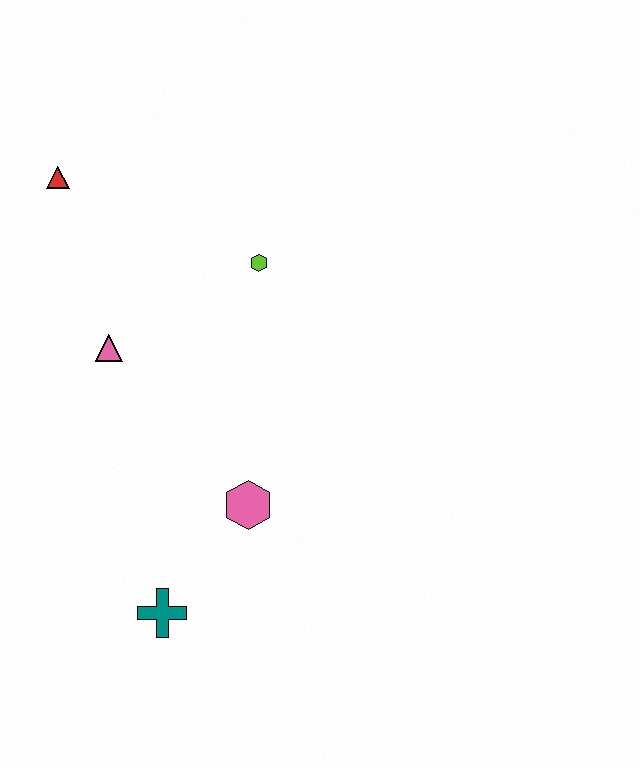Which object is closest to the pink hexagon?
The teal cross is closest to the pink hexagon.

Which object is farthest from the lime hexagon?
The teal cross is farthest from the lime hexagon.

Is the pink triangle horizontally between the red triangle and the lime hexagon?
Yes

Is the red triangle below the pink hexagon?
No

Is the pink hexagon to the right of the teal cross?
Yes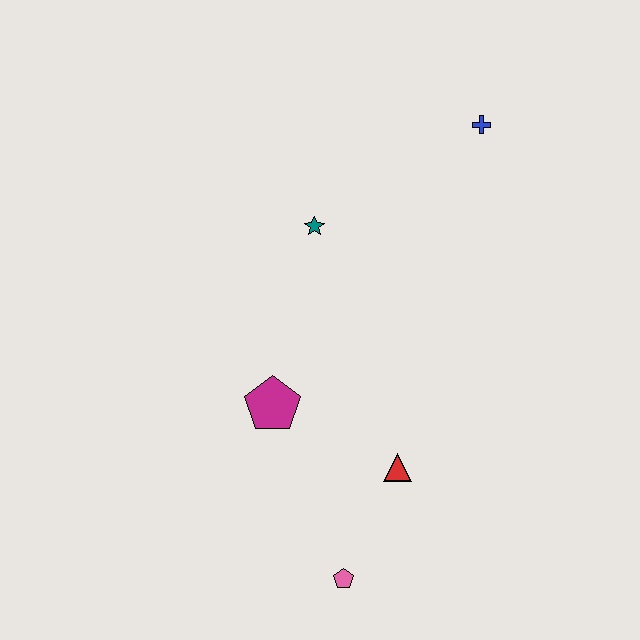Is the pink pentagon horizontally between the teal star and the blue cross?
Yes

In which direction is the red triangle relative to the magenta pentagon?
The red triangle is to the right of the magenta pentagon.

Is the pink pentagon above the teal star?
No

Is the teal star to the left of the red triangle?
Yes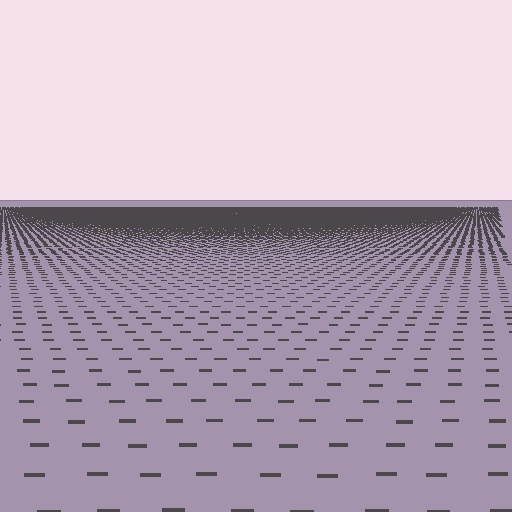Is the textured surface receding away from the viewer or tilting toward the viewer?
The surface is receding away from the viewer. Texture elements get smaller and denser toward the top.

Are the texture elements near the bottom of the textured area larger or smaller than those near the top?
Larger. Near the bottom, elements are closer to the viewer and appear at a bigger on-screen size.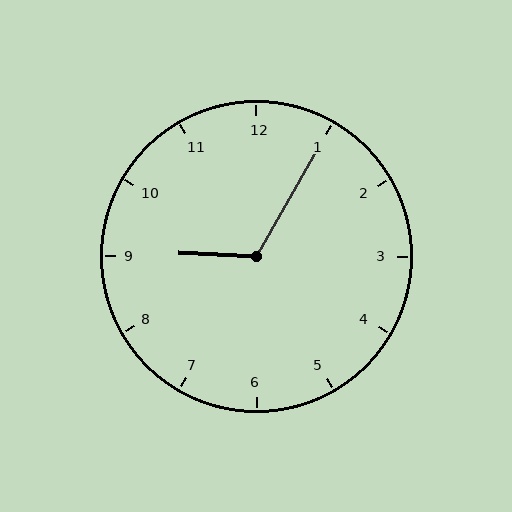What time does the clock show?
9:05.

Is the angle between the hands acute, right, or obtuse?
It is obtuse.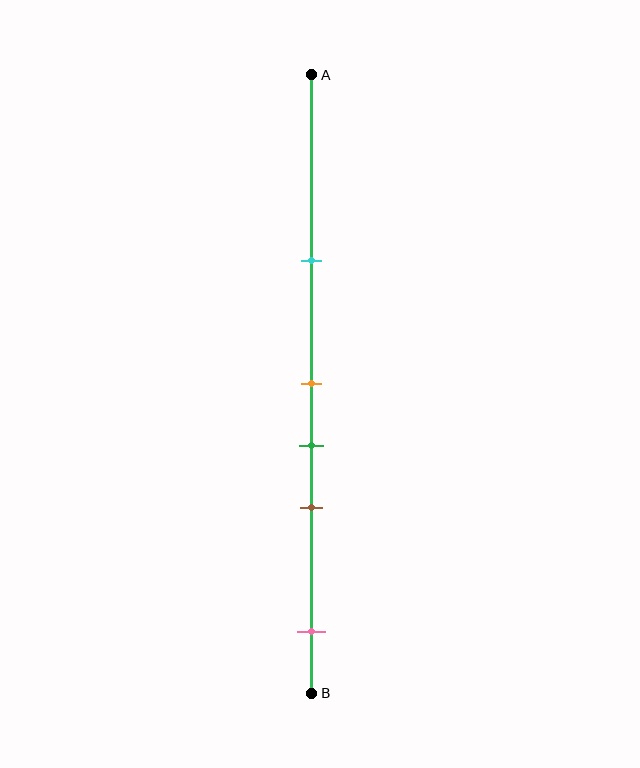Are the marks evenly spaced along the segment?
No, the marks are not evenly spaced.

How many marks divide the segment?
There are 5 marks dividing the segment.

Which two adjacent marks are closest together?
The orange and green marks are the closest adjacent pair.